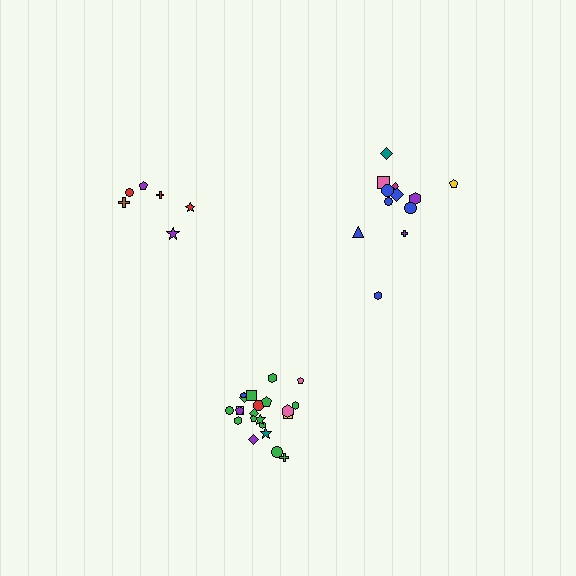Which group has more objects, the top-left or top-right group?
The top-right group.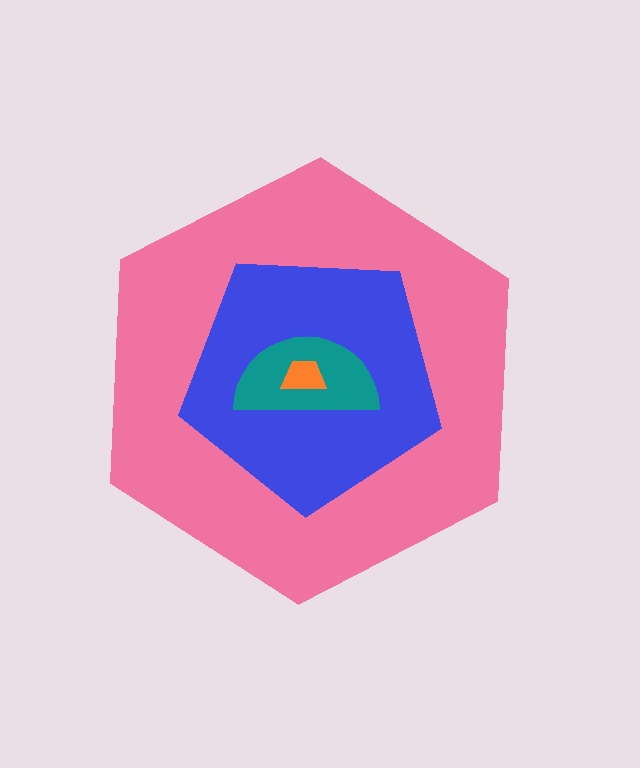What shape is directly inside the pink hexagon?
The blue pentagon.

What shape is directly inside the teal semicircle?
The orange trapezoid.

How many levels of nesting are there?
4.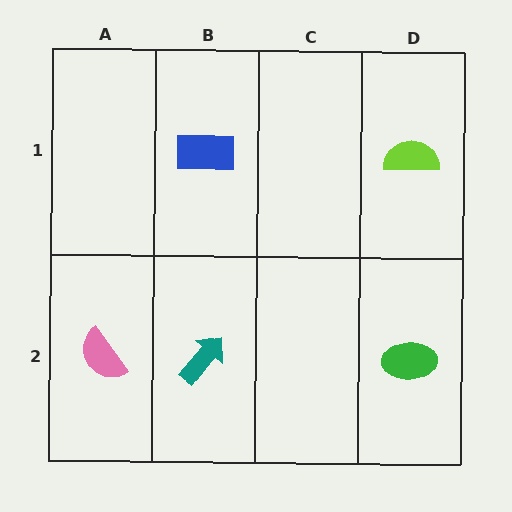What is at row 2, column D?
A green ellipse.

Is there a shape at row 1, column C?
No, that cell is empty.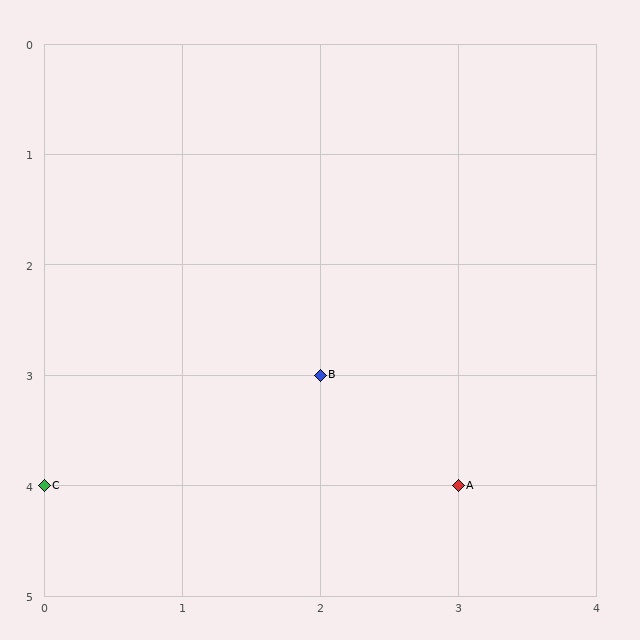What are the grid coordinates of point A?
Point A is at grid coordinates (3, 4).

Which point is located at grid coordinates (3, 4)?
Point A is at (3, 4).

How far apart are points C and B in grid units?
Points C and B are 2 columns and 1 row apart (about 2.2 grid units diagonally).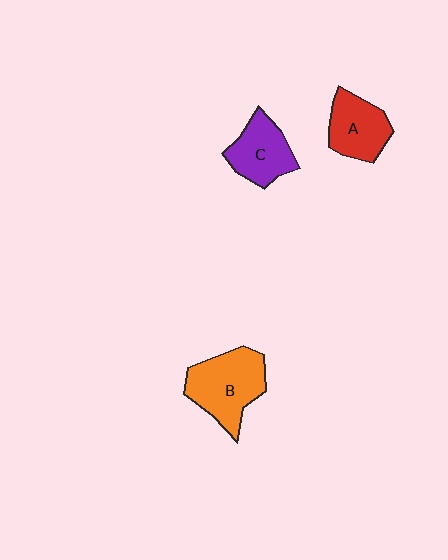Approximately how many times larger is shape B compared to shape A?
Approximately 1.4 times.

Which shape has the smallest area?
Shape A (red).